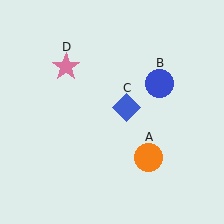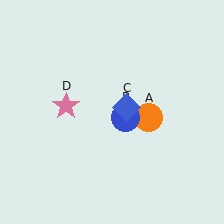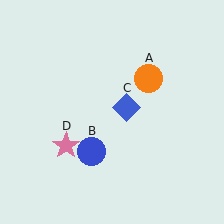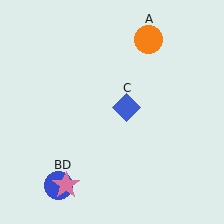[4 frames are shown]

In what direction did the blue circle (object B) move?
The blue circle (object B) moved down and to the left.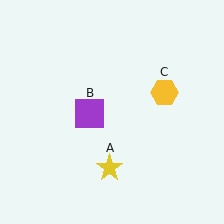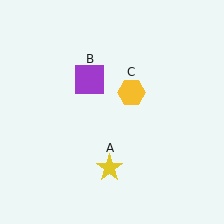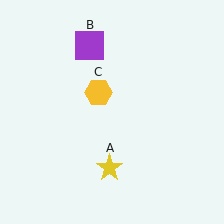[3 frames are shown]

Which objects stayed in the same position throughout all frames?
Yellow star (object A) remained stationary.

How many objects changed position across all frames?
2 objects changed position: purple square (object B), yellow hexagon (object C).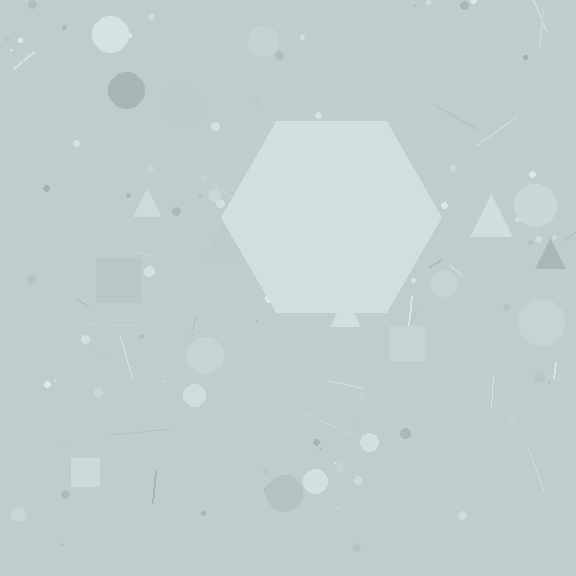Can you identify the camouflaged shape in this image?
The camouflaged shape is a hexagon.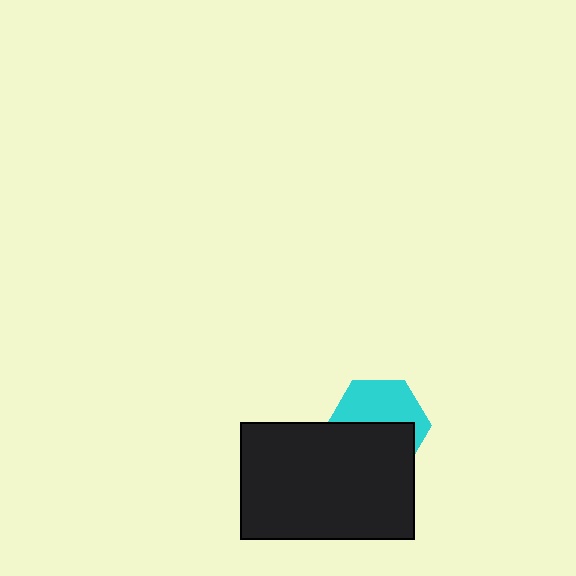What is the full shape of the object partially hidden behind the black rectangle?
The partially hidden object is a cyan hexagon.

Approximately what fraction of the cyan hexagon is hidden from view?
Roughly 52% of the cyan hexagon is hidden behind the black rectangle.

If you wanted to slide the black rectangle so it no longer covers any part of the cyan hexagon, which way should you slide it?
Slide it down — that is the most direct way to separate the two shapes.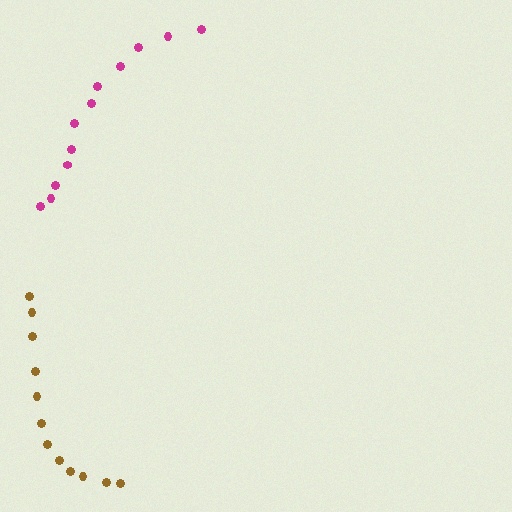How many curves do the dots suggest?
There are 2 distinct paths.